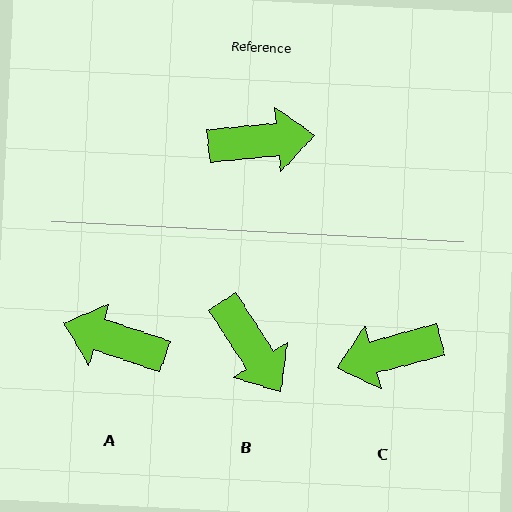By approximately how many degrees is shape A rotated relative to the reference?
Approximately 156 degrees counter-clockwise.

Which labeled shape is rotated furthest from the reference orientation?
C, about 170 degrees away.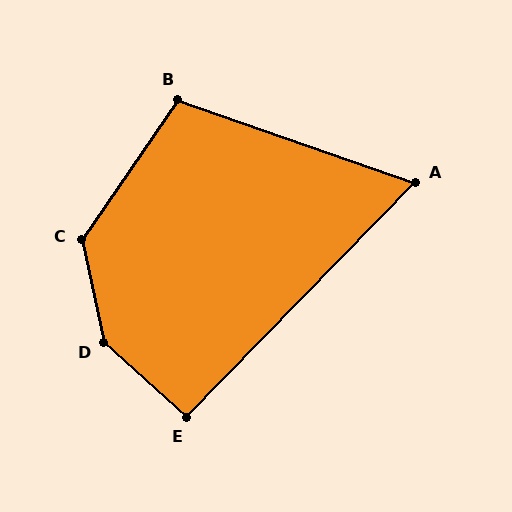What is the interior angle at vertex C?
Approximately 134 degrees (obtuse).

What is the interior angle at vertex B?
Approximately 105 degrees (obtuse).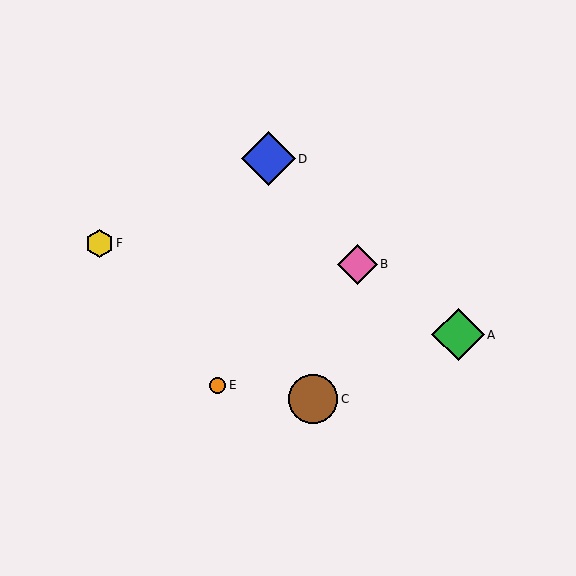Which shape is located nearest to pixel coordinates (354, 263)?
The pink diamond (labeled B) at (357, 264) is nearest to that location.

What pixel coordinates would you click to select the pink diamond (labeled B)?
Click at (357, 264) to select the pink diamond B.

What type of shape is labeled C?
Shape C is a brown circle.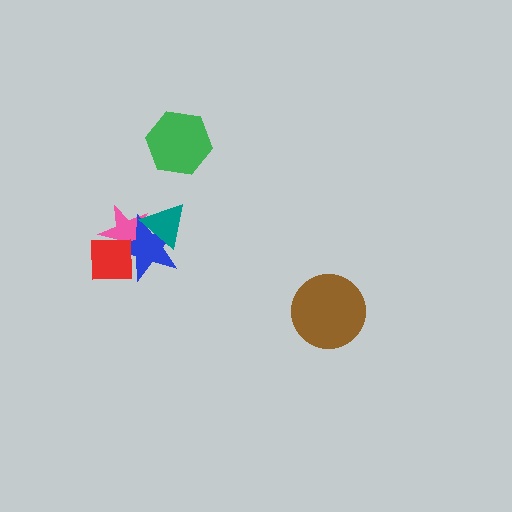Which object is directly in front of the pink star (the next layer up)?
The blue star is directly in front of the pink star.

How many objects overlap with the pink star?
3 objects overlap with the pink star.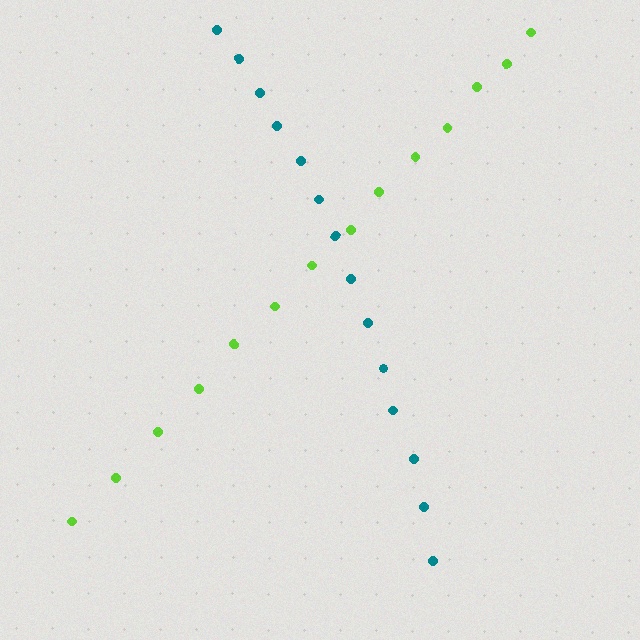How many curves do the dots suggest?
There are 2 distinct paths.